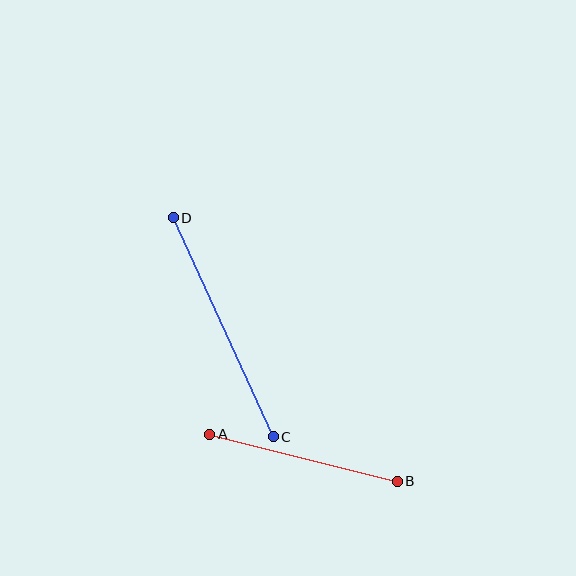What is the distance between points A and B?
The distance is approximately 193 pixels.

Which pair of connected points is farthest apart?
Points C and D are farthest apart.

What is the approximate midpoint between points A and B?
The midpoint is at approximately (304, 458) pixels.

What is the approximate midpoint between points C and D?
The midpoint is at approximately (223, 327) pixels.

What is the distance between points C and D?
The distance is approximately 240 pixels.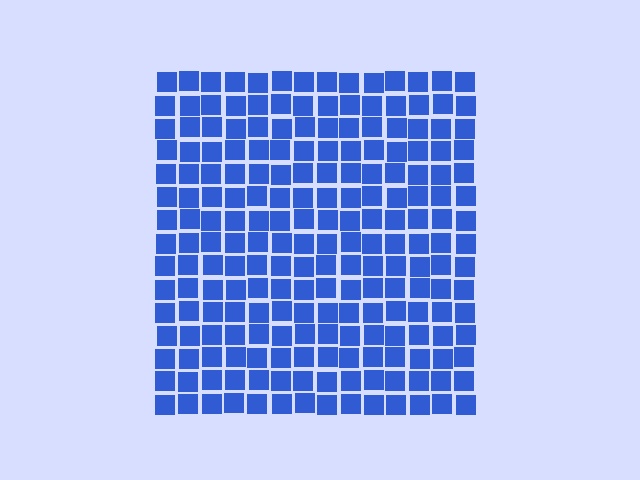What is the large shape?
The large shape is a square.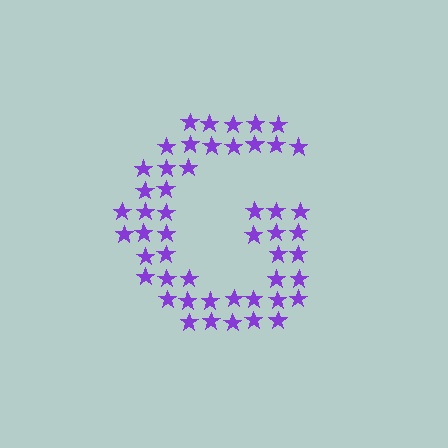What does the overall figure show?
The overall figure shows the letter G.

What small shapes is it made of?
It is made of small stars.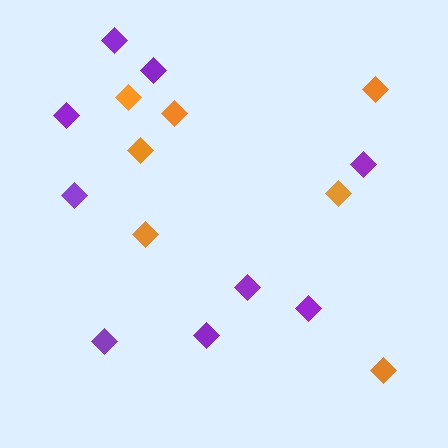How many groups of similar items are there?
There are 2 groups: one group of purple diamonds (9) and one group of orange diamonds (7).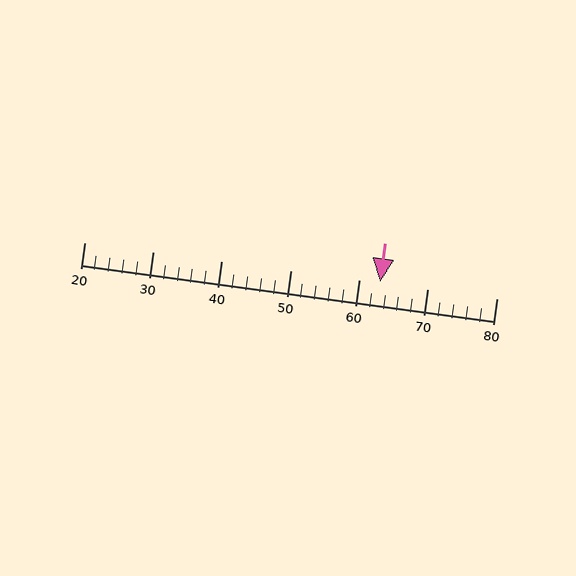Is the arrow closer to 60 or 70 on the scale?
The arrow is closer to 60.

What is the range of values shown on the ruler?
The ruler shows values from 20 to 80.